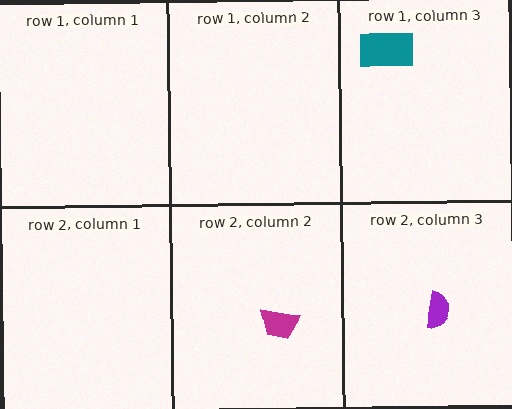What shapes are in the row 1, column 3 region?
The teal rectangle.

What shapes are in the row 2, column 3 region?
The purple semicircle.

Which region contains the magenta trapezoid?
The row 2, column 2 region.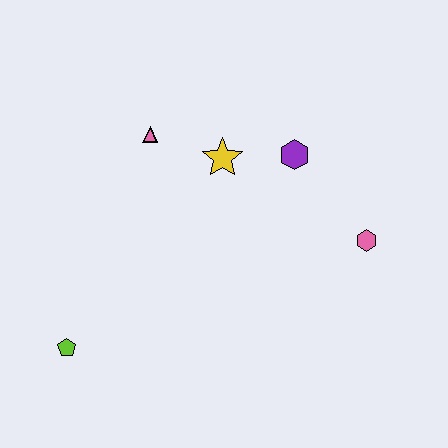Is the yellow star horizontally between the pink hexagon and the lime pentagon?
Yes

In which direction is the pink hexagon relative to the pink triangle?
The pink hexagon is to the right of the pink triangle.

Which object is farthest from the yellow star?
The lime pentagon is farthest from the yellow star.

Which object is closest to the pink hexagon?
The purple hexagon is closest to the pink hexagon.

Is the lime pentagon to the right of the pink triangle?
No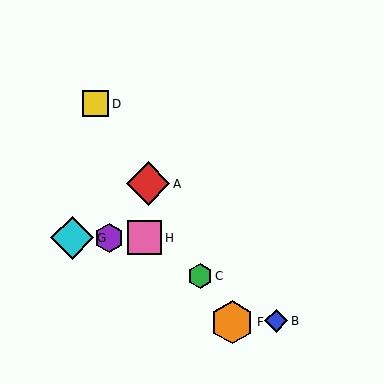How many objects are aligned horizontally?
3 objects (E, G, H) are aligned horizontally.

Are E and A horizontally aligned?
No, E is at y≈238 and A is at y≈184.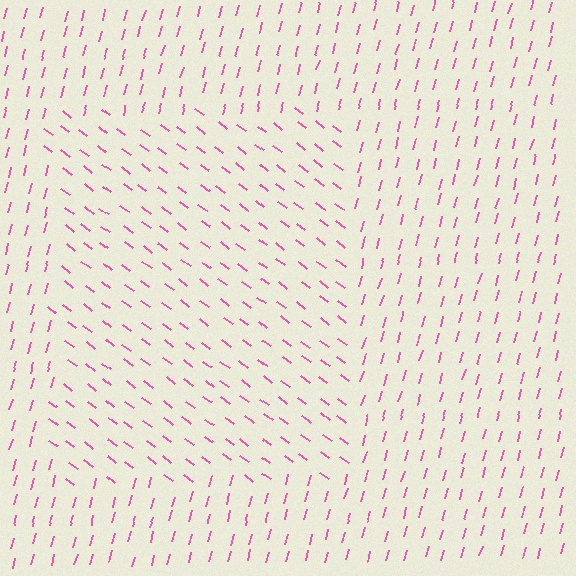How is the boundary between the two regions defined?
The boundary is defined purely by a change in line orientation (approximately 68 degrees difference). All lines are the same color and thickness.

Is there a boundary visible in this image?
Yes, there is a texture boundary formed by a change in line orientation.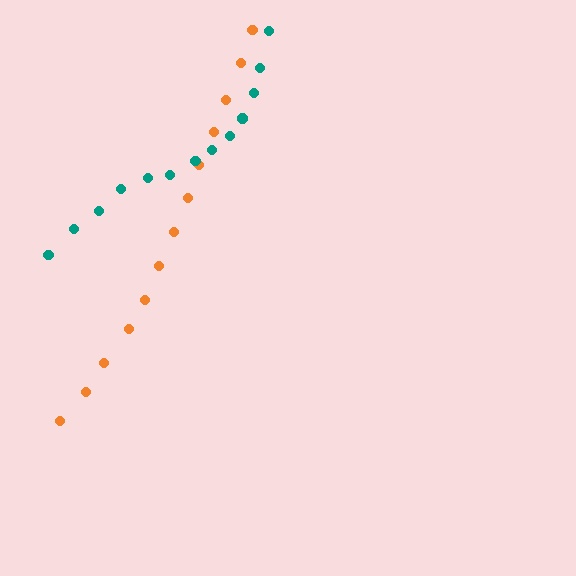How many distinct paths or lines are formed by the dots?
There are 2 distinct paths.